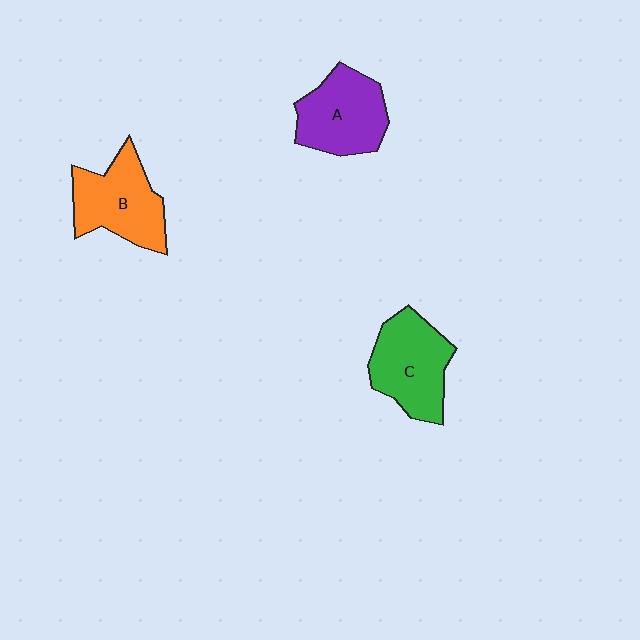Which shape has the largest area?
Shape C (green).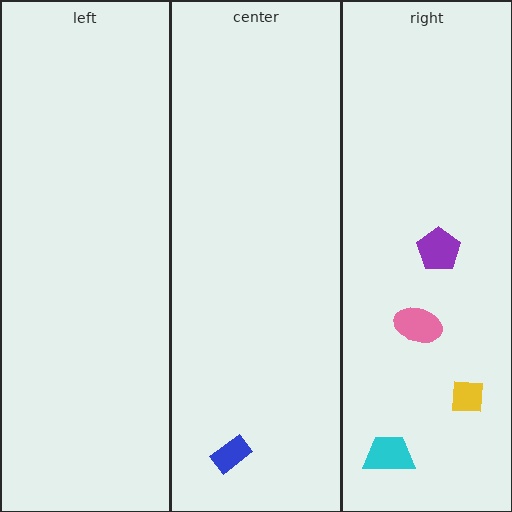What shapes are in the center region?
The blue rectangle.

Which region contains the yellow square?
The right region.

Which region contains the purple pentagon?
The right region.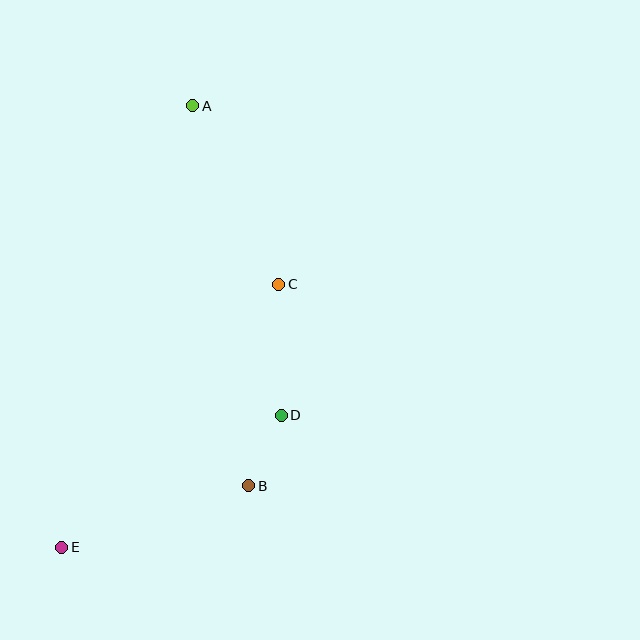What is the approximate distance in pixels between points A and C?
The distance between A and C is approximately 198 pixels.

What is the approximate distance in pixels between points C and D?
The distance between C and D is approximately 131 pixels.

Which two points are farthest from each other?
Points A and E are farthest from each other.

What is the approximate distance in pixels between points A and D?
The distance between A and D is approximately 322 pixels.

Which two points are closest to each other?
Points B and D are closest to each other.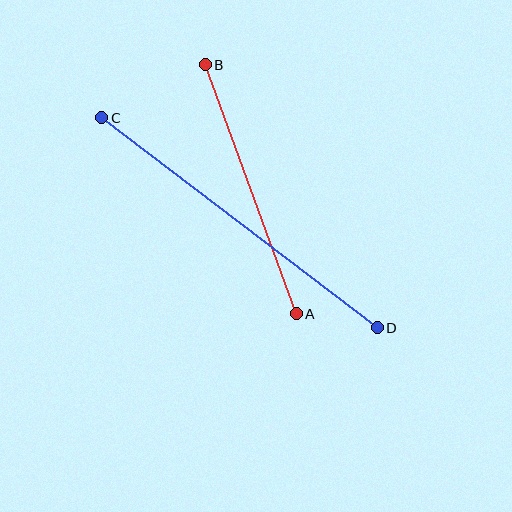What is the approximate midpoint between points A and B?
The midpoint is at approximately (251, 189) pixels.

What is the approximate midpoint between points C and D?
The midpoint is at approximately (239, 223) pixels.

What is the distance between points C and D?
The distance is approximately 346 pixels.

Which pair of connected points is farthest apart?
Points C and D are farthest apart.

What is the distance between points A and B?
The distance is approximately 265 pixels.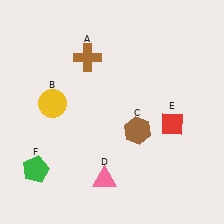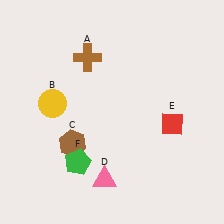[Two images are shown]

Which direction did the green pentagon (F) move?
The green pentagon (F) moved right.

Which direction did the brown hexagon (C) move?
The brown hexagon (C) moved left.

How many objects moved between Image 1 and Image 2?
2 objects moved between the two images.